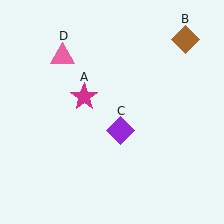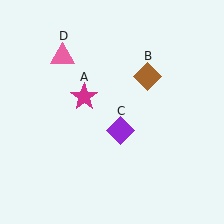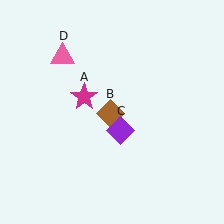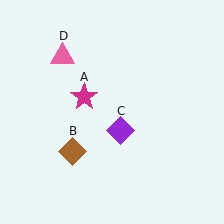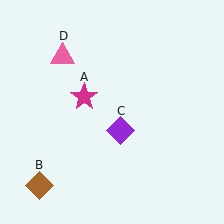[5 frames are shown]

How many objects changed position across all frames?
1 object changed position: brown diamond (object B).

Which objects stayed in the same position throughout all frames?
Magenta star (object A) and purple diamond (object C) and pink triangle (object D) remained stationary.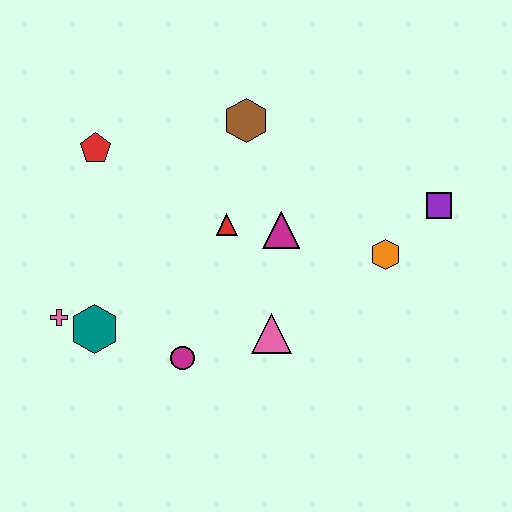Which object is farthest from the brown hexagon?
The pink cross is farthest from the brown hexagon.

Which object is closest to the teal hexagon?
The pink cross is closest to the teal hexagon.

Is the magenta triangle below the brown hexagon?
Yes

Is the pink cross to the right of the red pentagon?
No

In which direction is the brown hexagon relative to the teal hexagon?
The brown hexagon is above the teal hexagon.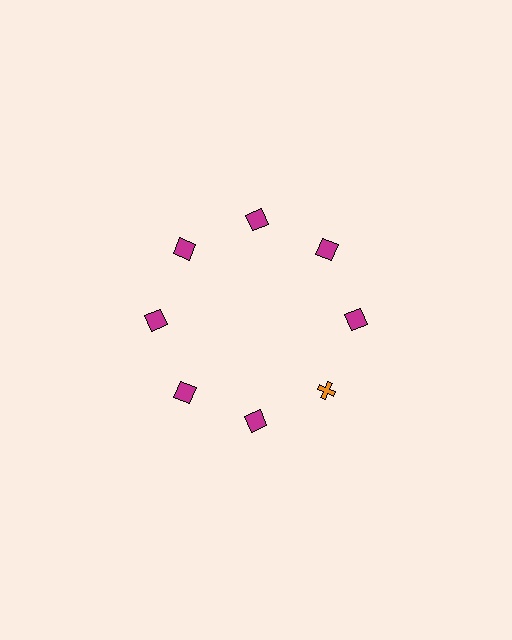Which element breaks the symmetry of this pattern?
The orange cross at roughly the 4 o'clock position breaks the symmetry. All other shapes are magenta squares.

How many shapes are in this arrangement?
There are 8 shapes arranged in a ring pattern.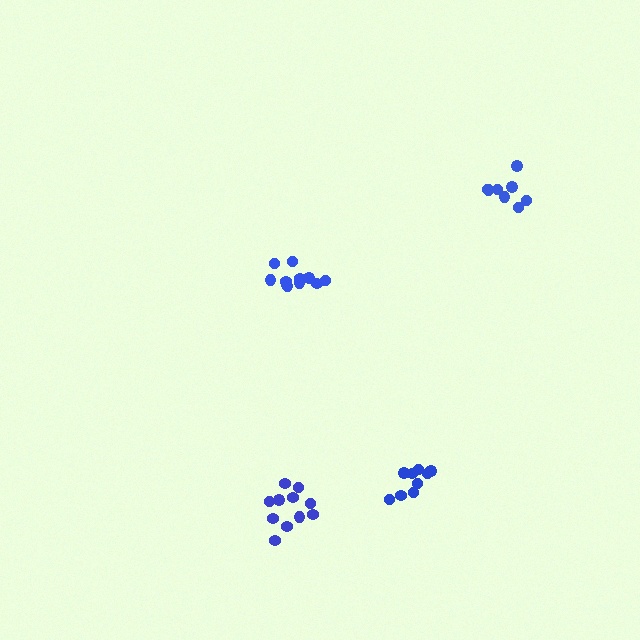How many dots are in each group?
Group 1: 11 dots, Group 2: 11 dots, Group 3: 8 dots, Group 4: 9 dots (39 total).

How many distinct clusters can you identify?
There are 4 distinct clusters.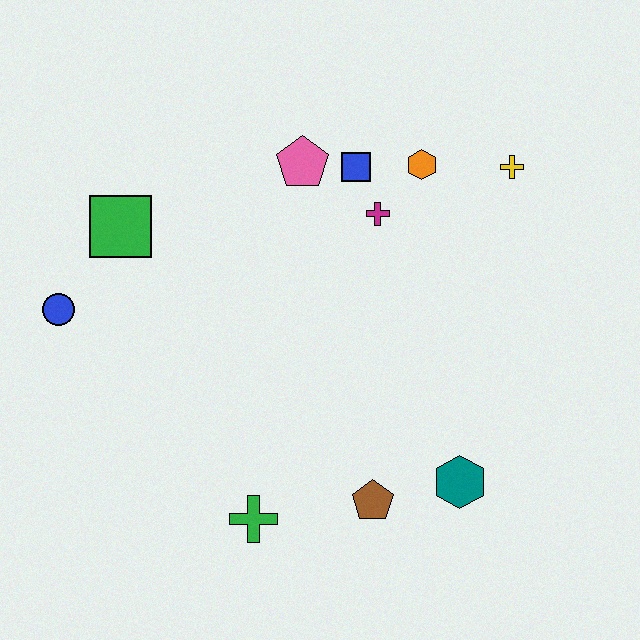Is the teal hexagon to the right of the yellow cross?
No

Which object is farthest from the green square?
The teal hexagon is farthest from the green square.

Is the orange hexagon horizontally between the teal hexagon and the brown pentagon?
Yes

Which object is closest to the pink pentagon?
The blue square is closest to the pink pentagon.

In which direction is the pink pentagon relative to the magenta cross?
The pink pentagon is to the left of the magenta cross.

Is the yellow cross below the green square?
No